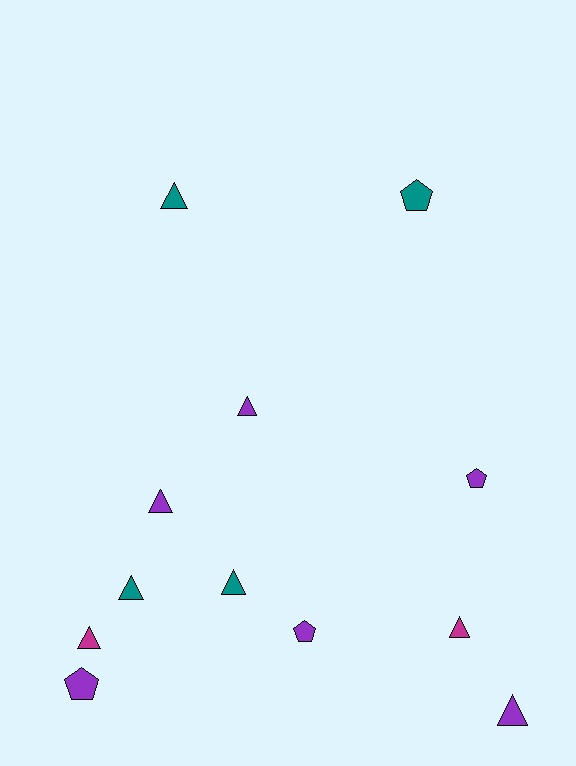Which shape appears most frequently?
Triangle, with 8 objects.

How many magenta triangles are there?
There are 2 magenta triangles.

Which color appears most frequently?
Purple, with 6 objects.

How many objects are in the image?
There are 12 objects.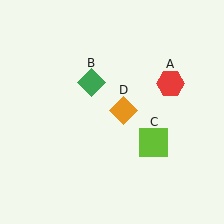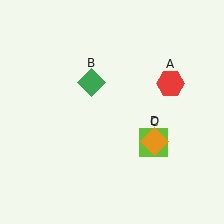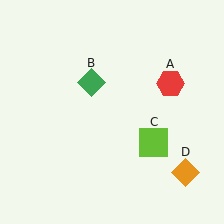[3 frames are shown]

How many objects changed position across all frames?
1 object changed position: orange diamond (object D).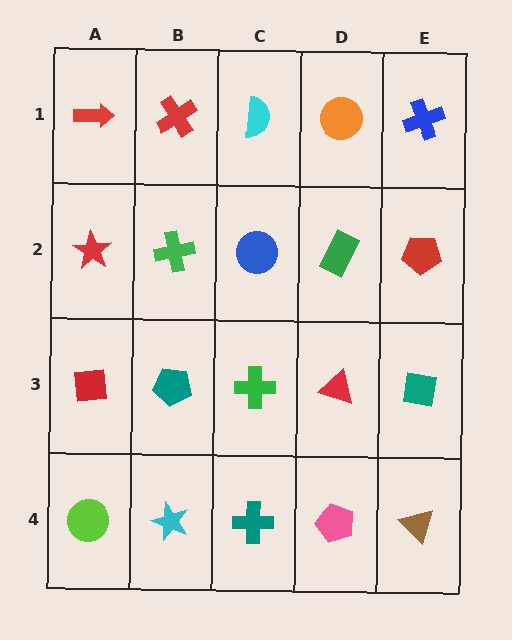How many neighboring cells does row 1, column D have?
3.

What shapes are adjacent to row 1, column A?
A red star (row 2, column A), a red cross (row 1, column B).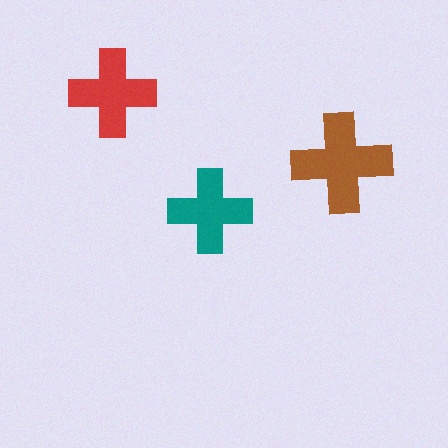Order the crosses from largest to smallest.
the brown one, the red one, the teal one.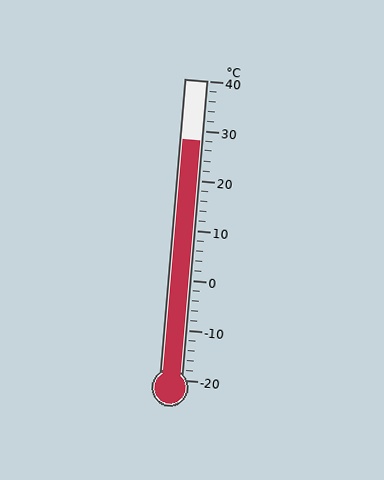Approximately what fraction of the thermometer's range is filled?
The thermometer is filled to approximately 80% of its range.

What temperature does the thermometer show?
The thermometer shows approximately 28°C.